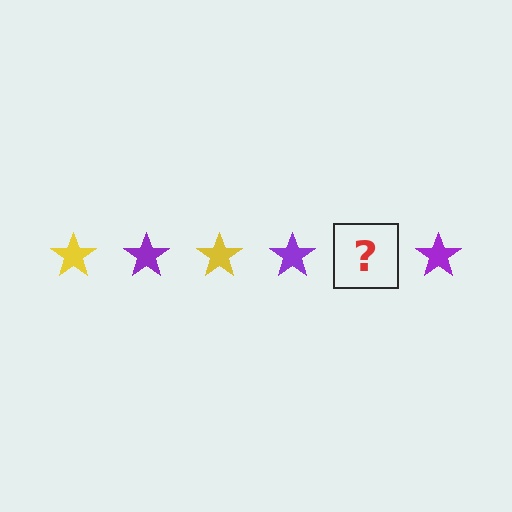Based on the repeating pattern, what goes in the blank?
The blank should be a yellow star.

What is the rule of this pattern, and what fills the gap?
The rule is that the pattern cycles through yellow, purple stars. The gap should be filled with a yellow star.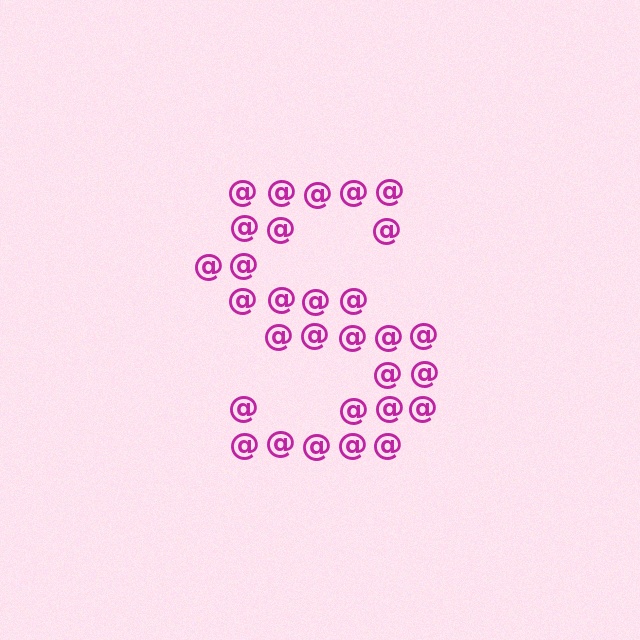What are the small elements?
The small elements are at signs.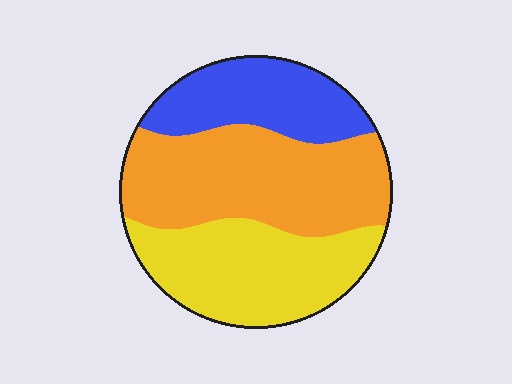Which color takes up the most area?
Orange, at roughly 40%.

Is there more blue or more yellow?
Yellow.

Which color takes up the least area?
Blue, at roughly 25%.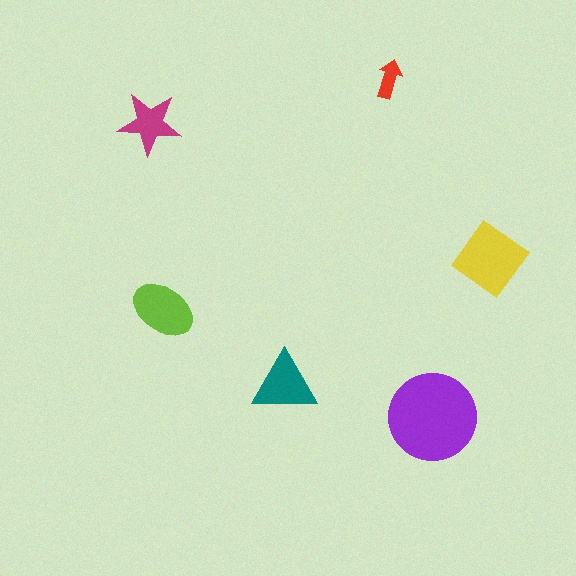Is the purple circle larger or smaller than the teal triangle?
Larger.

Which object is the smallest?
The red arrow.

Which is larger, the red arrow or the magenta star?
The magenta star.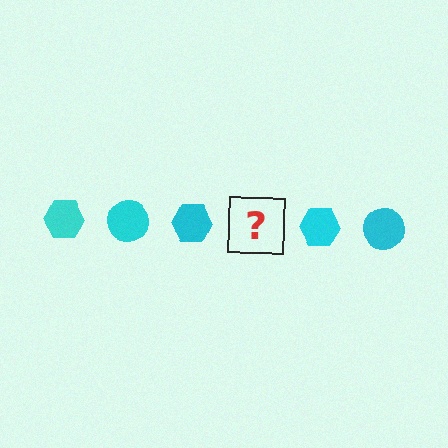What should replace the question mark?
The question mark should be replaced with a cyan circle.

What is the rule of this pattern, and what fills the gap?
The rule is that the pattern cycles through hexagon, circle shapes in cyan. The gap should be filled with a cyan circle.